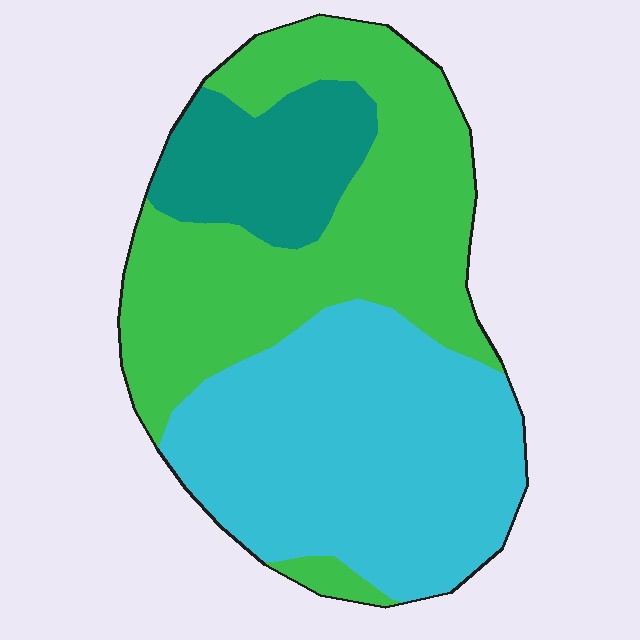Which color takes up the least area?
Teal, at roughly 15%.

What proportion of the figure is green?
Green covers 43% of the figure.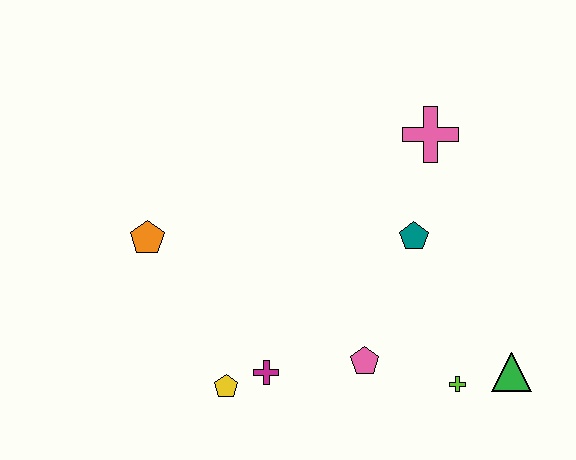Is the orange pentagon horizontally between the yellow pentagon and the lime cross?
No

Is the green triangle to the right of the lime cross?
Yes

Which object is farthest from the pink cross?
The yellow pentagon is farthest from the pink cross.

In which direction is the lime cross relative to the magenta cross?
The lime cross is to the right of the magenta cross.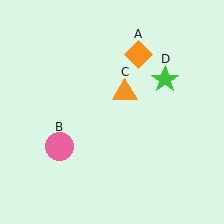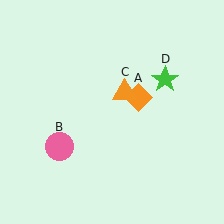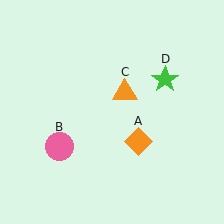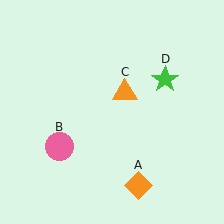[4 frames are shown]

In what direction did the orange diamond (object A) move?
The orange diamond (object A) moved down.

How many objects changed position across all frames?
1 object changed position: orange diamond (object A).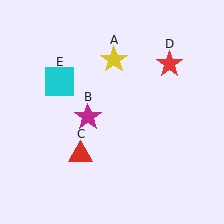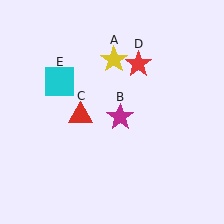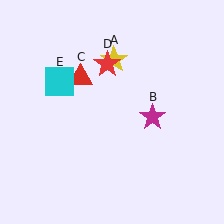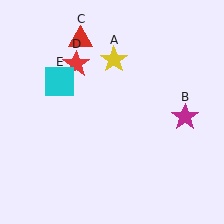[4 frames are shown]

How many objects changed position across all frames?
3 objects changed position: magenta star (object B), red triangle (object C), red star (object D).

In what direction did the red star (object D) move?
The red star (object D) moved left.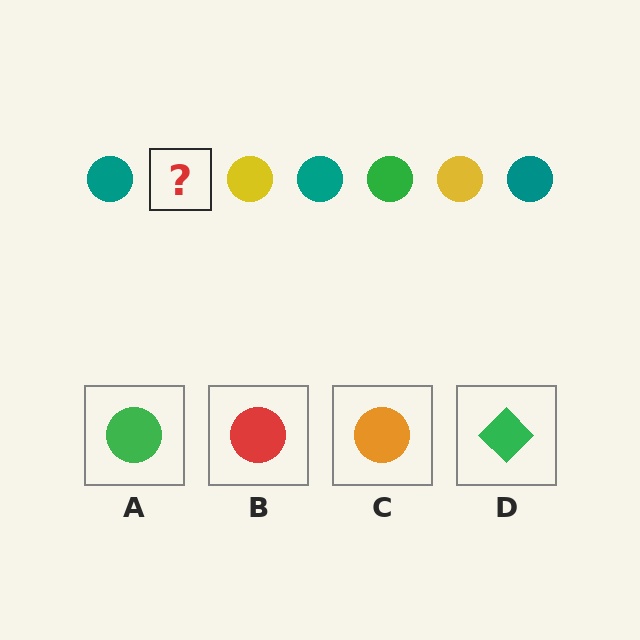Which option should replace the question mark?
Option A.